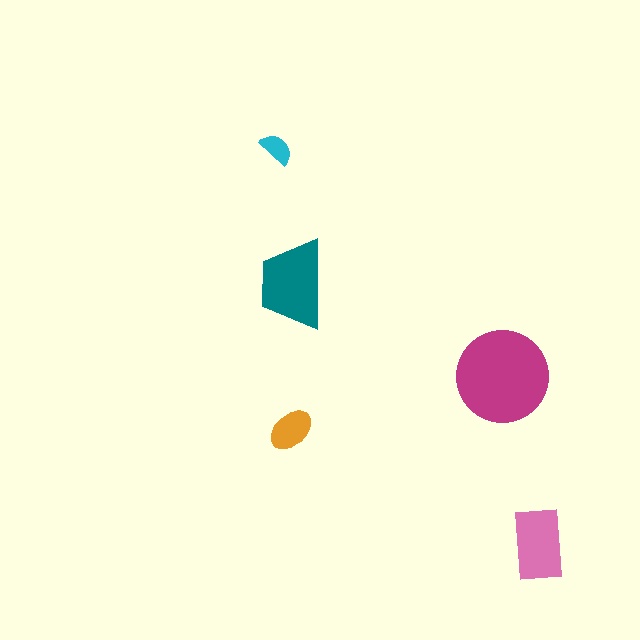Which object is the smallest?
The cyan semicircle.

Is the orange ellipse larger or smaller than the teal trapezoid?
Smaller.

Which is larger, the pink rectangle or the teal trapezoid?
The teal trapezoid.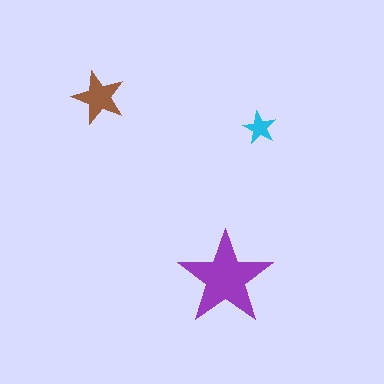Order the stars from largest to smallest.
the purple one, the brown one, the cyan one.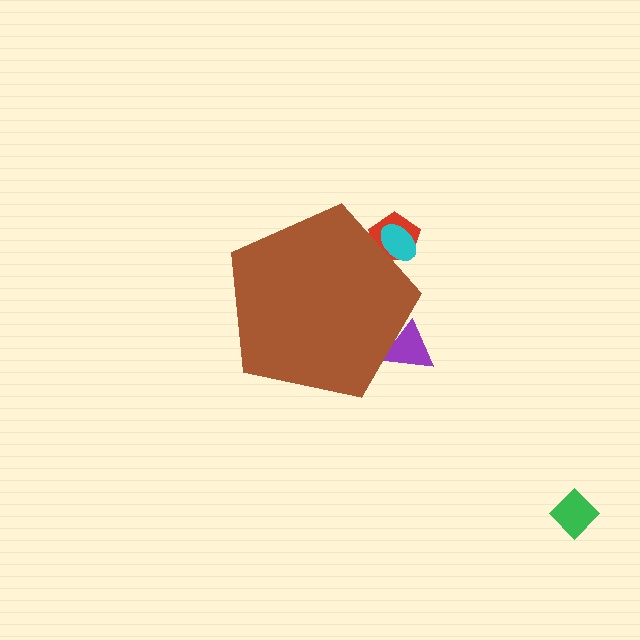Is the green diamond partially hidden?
No, the green diamond is fully visible.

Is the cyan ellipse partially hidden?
Yes, the cyan ellipse is partially hidden behind the brown pentagon.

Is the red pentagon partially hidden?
Yes, the red pentagon is partially hidden behind the brown pentagon.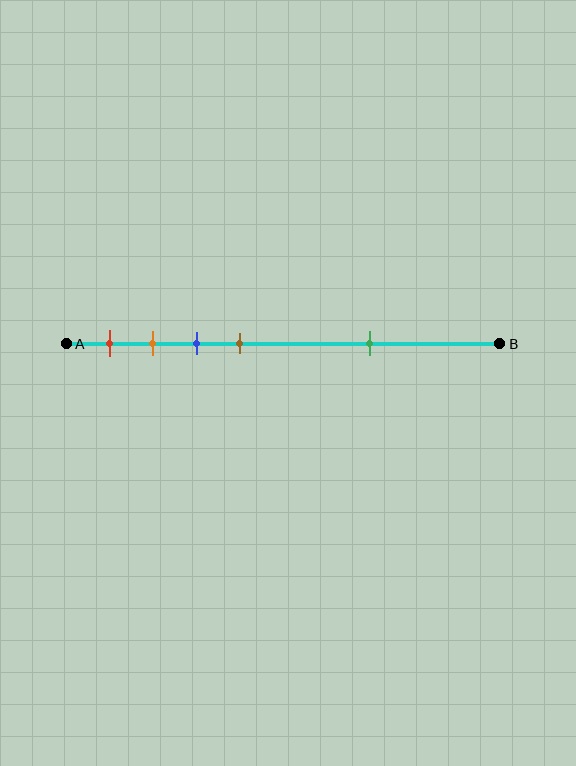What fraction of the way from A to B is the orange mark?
The orange mark is approximately 20% (0.2) of the way from A to B.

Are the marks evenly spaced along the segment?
No, the marks are not evenly spaced.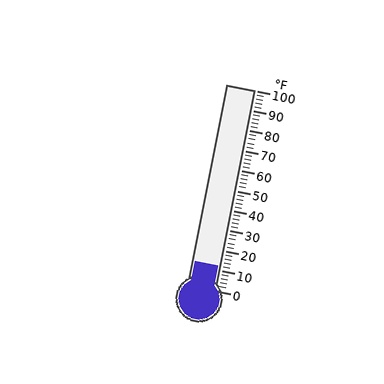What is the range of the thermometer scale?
The thermometer scale ranges from 0°F to 100°F.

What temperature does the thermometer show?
The thermometer shows approximately 12°F.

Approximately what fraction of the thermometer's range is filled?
The thermometer is filled to approximately 10% of its range.